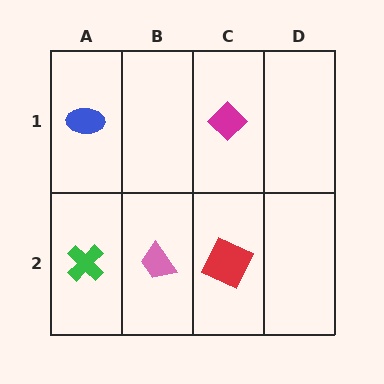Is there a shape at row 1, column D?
No, that cell is empty.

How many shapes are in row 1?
2 shapes.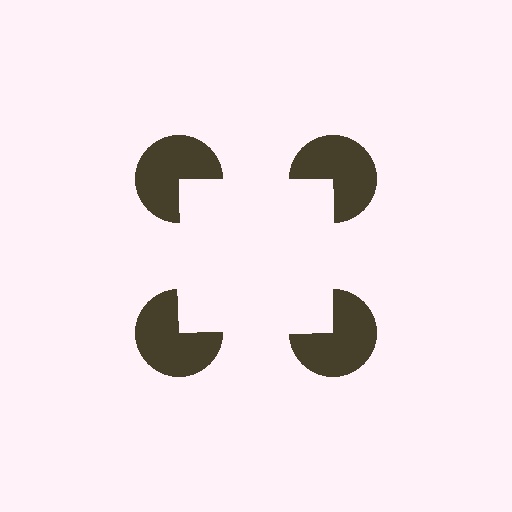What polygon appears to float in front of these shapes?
An illusory square — its edges are inferred from the aligned wedge cuts in the pac-man discs, not physically drawn.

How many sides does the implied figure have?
4 sides.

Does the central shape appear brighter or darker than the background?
It typically appears slightly brighter than the background, even though no actual brightness change is drawn.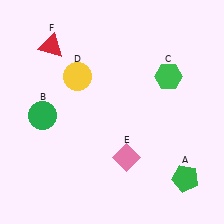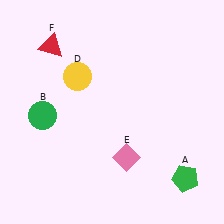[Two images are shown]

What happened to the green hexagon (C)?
The green hexagon (C) was removed in Image 2. It was in the top-right area of Image 1.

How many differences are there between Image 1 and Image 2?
There is 1 difference between the two images.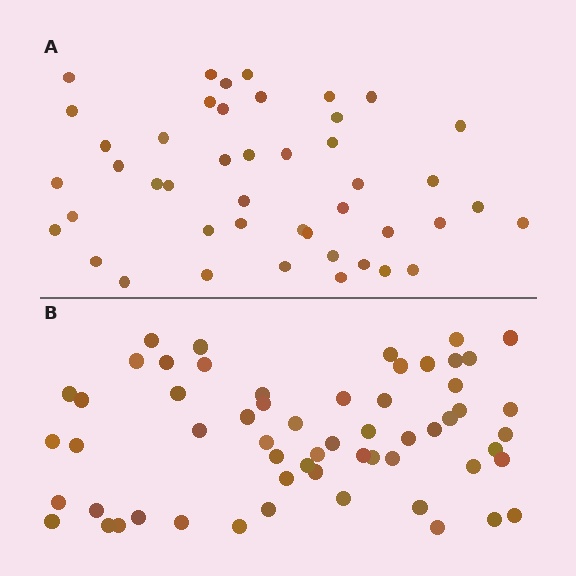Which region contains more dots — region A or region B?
Region B (the bottom region) has more dots.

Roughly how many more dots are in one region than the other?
Region B has approximately 15 more dots than region A.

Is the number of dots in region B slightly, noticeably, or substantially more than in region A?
Region B has noticeably more, but not dramatically so. The ratio is roughly 1.3 to 1.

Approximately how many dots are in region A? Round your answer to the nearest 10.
About 40 dots. (The exact count is 45, which rounds to 40.)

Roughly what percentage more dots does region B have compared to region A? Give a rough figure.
About 30% more.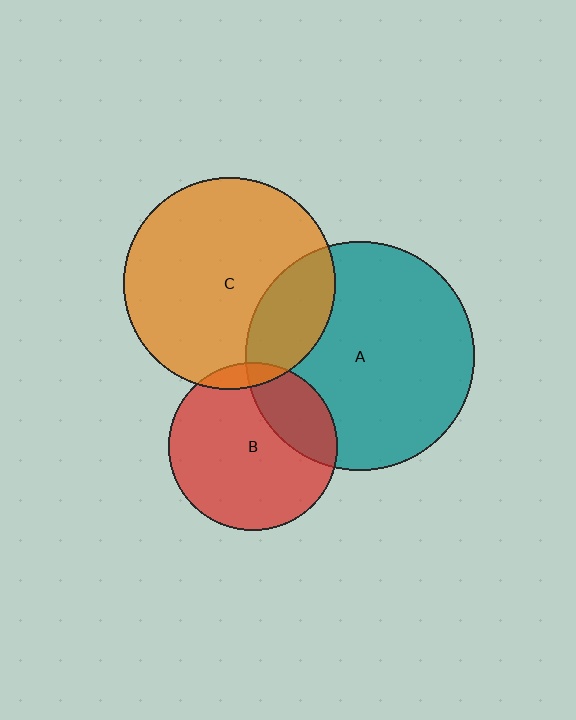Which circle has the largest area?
Circle A (teal).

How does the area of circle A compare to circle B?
Approximately 1.8 times.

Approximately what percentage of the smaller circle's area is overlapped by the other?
Approximately 5%.